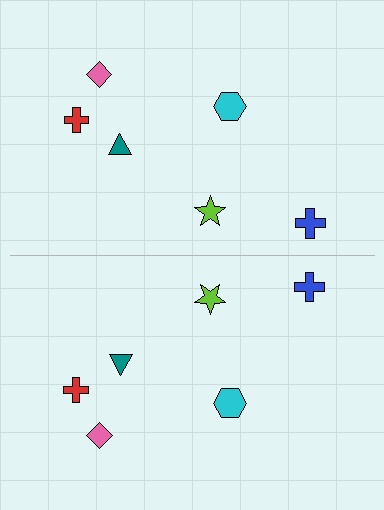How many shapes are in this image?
There are 12 shapes in this image.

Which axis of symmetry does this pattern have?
The pattern has a horizontal axis of symmetry running through the center of the image.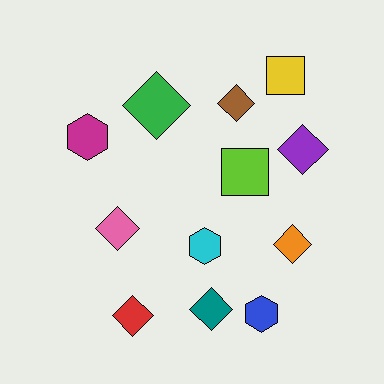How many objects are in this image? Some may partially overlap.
There are 12 objects.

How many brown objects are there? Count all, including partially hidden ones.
There is 1 brown object.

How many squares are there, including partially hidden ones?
There are 2 squares.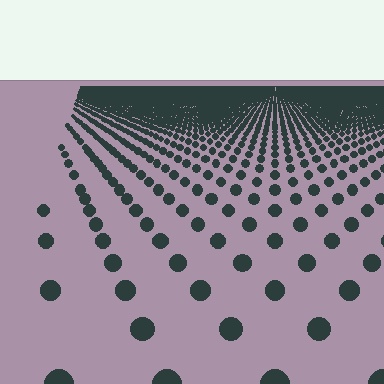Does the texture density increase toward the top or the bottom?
Density increases toward the top.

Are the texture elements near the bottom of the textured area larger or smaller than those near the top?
Larger. Near the bottom, elements are closer to the viewer and appear at a bigger on-screen size.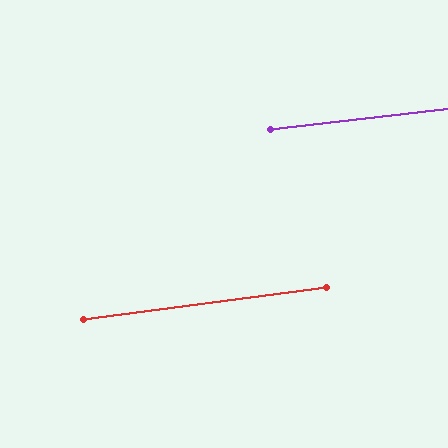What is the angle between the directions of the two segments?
Approximately 1 degree.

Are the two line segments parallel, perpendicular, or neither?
Parallel — their directions differ by only 1.0°.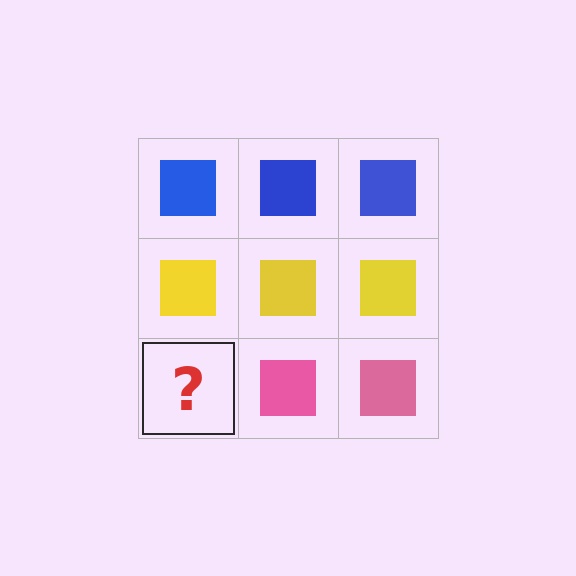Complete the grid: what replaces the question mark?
The question mark should be replaced with a pink square.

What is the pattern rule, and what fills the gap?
The rule is that each row has a consistent color. The gap should be filled with a pink square.